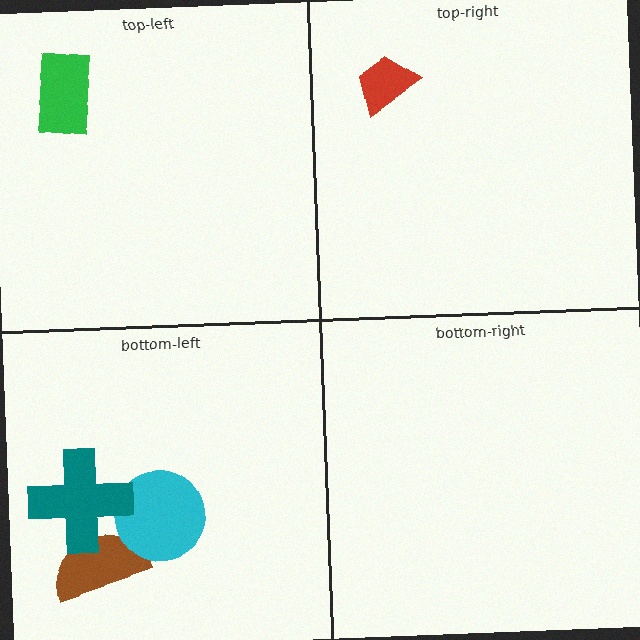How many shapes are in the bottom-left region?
3.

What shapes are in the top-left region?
The green rectangle.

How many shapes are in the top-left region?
1.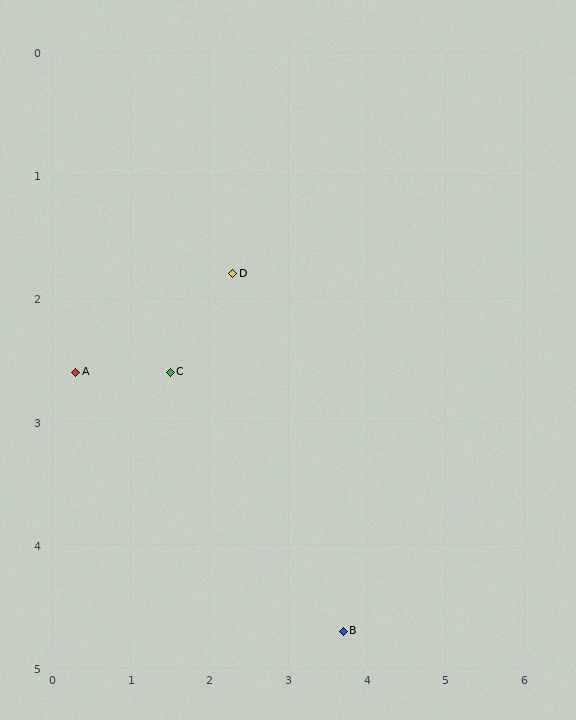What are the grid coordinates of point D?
Point D is at approximately (2.3, 1.8).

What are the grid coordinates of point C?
Point C is at approximately (1.5, 2.6).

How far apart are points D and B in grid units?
Points D and B are about 3.2 grid units apart.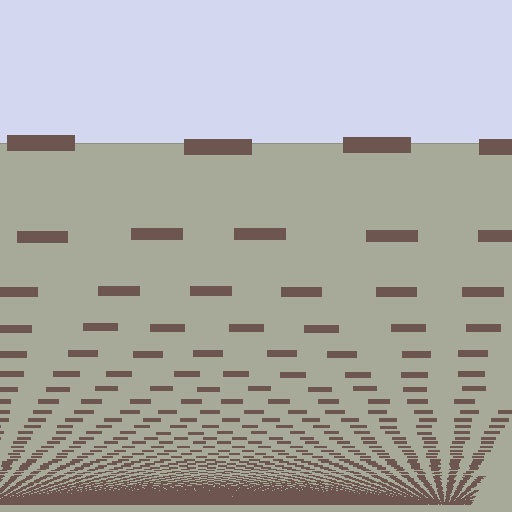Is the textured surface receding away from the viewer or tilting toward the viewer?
The surface appears to tilt toward the viewer. Texture elements get larger and sparser toward the top.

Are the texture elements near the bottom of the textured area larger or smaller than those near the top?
Smaller. The gradient is inverted — elements near the bottom are smaller and denser.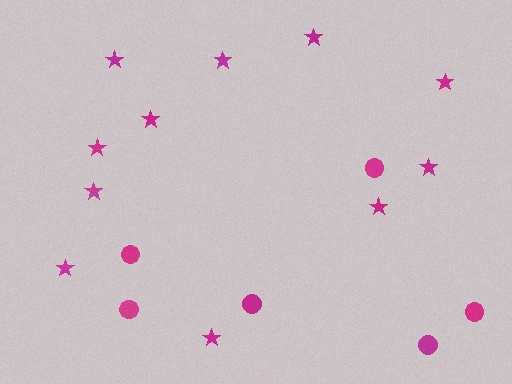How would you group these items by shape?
There are 2 groups: one group of circles (6) and one group of stars (11).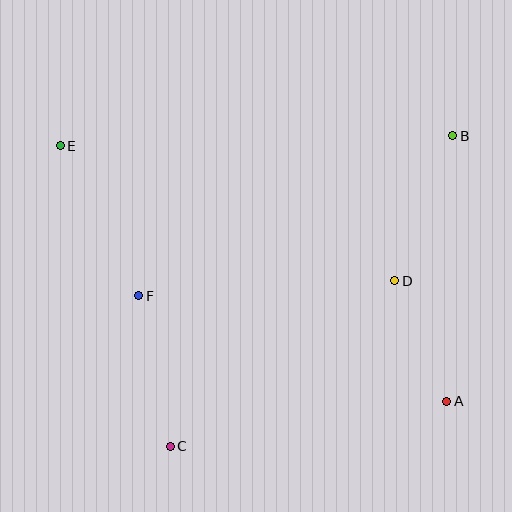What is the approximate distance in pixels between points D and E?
The distance between D and E is approximately 360 pixels.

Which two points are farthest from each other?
Points A and E are farthest from each other.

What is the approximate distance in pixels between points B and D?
The distance between B and D is approximately 156 pixels.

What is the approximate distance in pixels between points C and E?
The distance between C and E is approximately 320 pixels.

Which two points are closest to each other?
Points A and D are closest to each other.